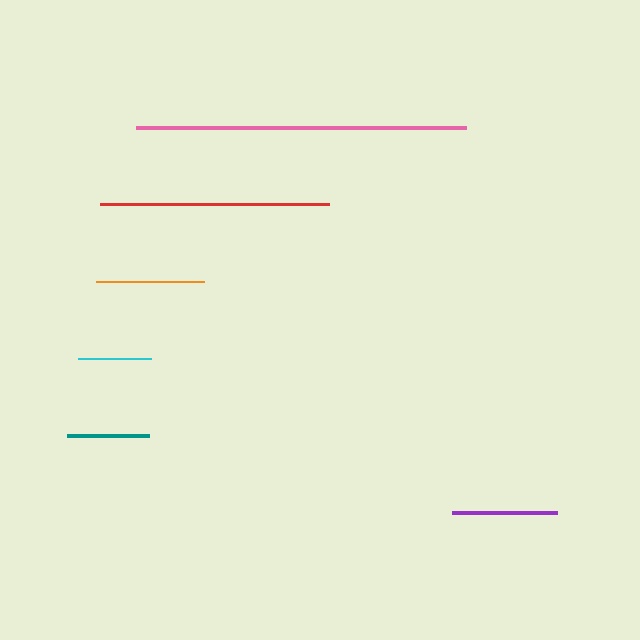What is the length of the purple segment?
The purple segment is approximately 105 pixels long.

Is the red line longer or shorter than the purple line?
The red line is longer than the purple line.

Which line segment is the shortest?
The cyan line is the shortest at approximately 73 pixels.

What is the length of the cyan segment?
The cyan segment is approximately 73 pixels long.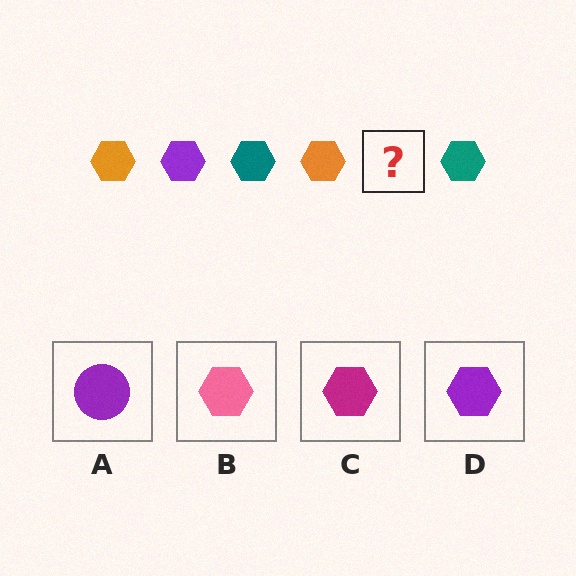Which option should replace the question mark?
Option D.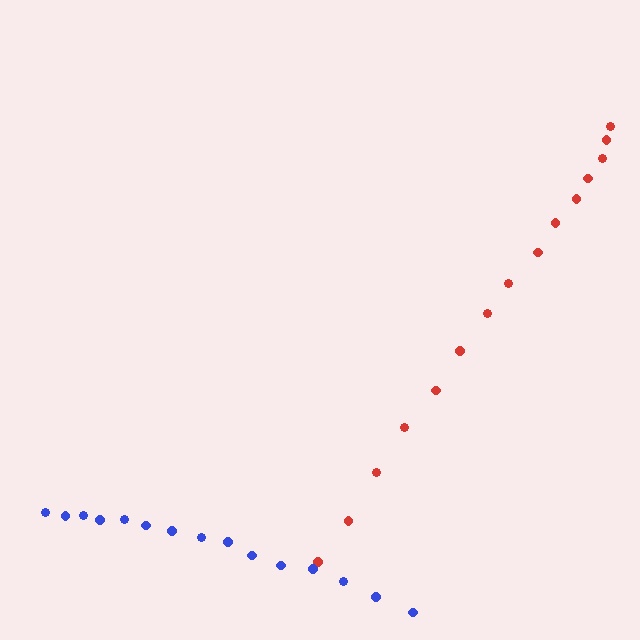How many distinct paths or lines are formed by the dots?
There are 2 distinct paths.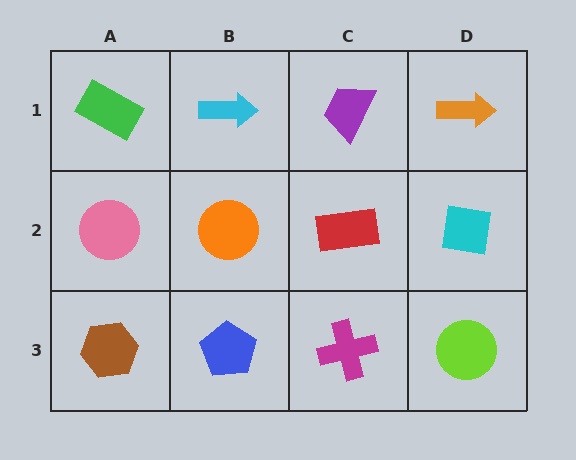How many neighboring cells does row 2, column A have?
3.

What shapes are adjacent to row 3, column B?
An orange circle (row 2, column B), a brown hexagon (row 3, column A), a magenta cross (row 3, column C).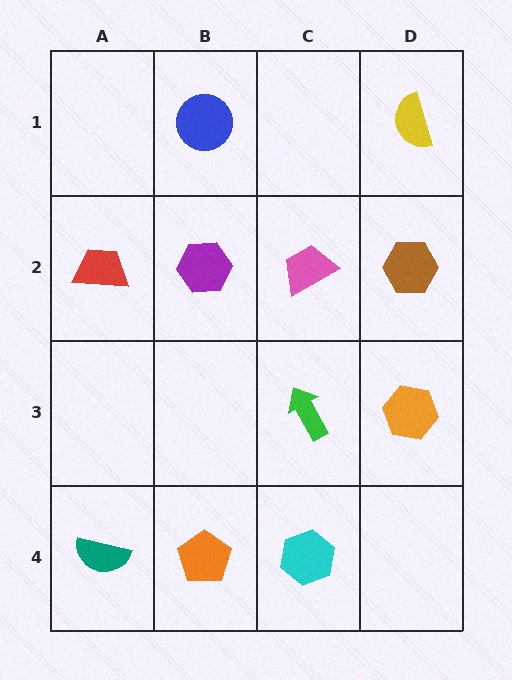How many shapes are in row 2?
4 shapes.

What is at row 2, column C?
A pink trapezoid.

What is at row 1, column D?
A yellow semicircle.